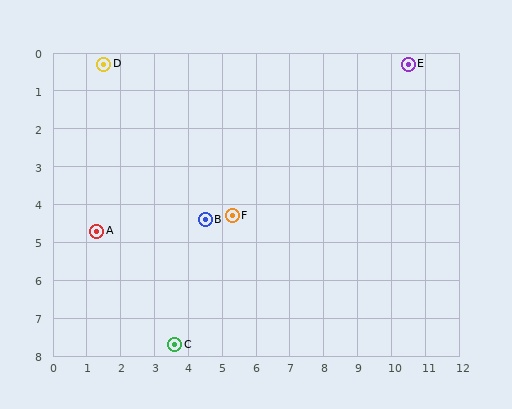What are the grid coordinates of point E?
Point E is at approximately (10.5, 0.3).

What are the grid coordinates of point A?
Point A is at approximately (1.3, 4.7).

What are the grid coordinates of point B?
Point B is at approximately (4.5, 4.4).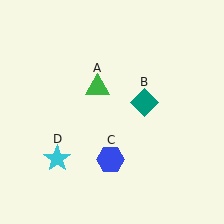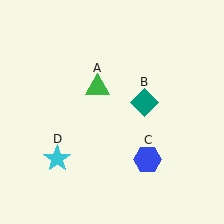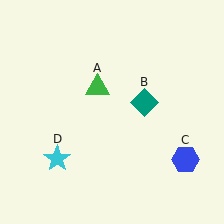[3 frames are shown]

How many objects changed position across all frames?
1 object changed position: blue hexagon (object C).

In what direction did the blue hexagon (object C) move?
The blue hexagon (object C) moved right.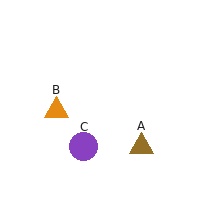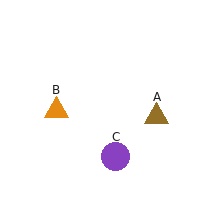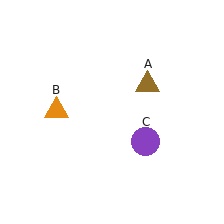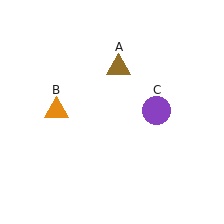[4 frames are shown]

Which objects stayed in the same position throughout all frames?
Orange triangle (object B) remained stationary.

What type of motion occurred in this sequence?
The brown triangle (object A), purple circle (object C) rotated counterclockwise around the center of the scene.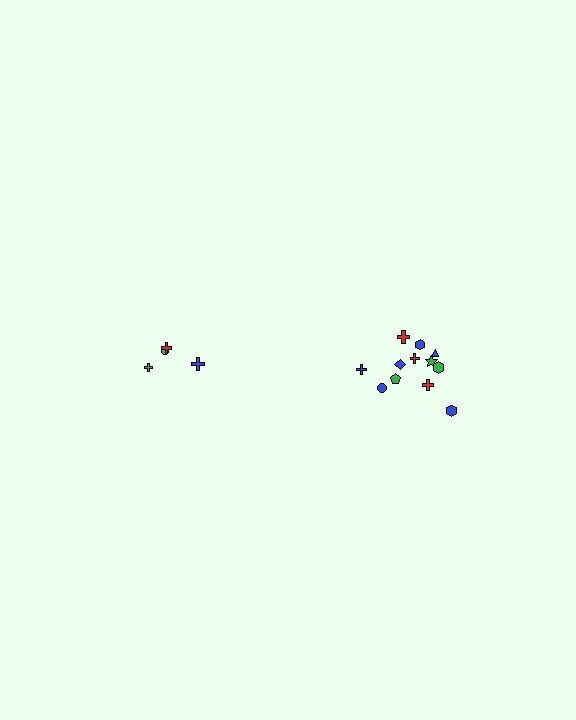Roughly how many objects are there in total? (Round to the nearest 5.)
Roughly 15 objects in total.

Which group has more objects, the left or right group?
The right group.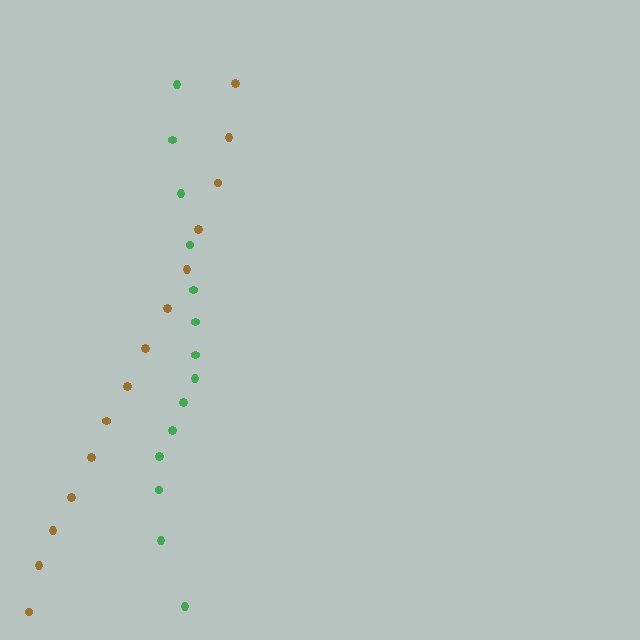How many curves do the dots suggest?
There are 2 distinct paths.